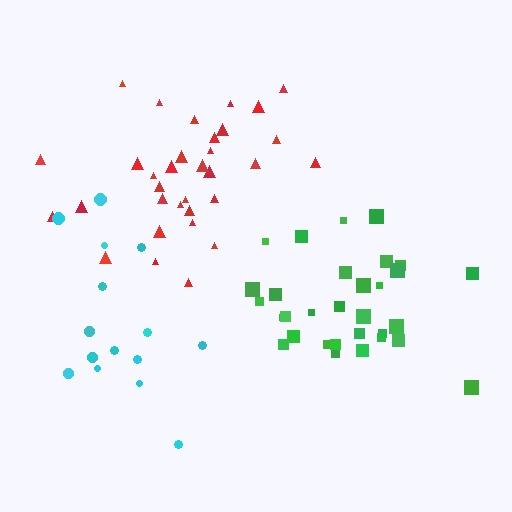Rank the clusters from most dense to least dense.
green, red, cyan.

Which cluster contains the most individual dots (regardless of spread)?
Red (33).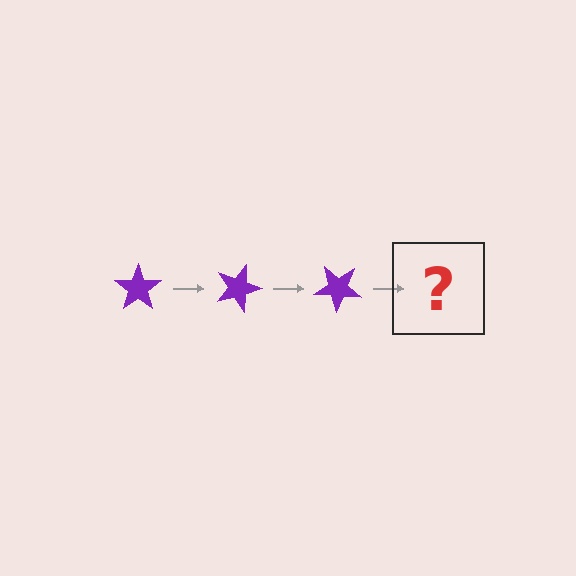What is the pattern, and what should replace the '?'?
The pattern is that the star rotates 20 degrees each step. The '?' should be a purple star rotated 60 degrees.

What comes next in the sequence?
The next element should be a purple star rotated 60 degrees.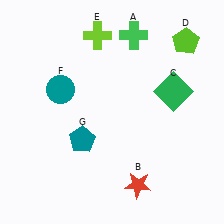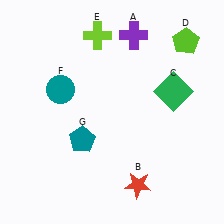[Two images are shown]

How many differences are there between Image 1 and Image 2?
There is 1 difference between the two images.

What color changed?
The cross (A) changed from green in Image 1 to purple in Image 2.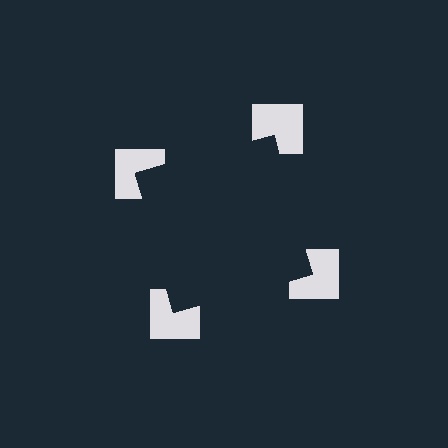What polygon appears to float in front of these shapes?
An illusory square — its edges are inferred from the aligned wedge cuts in the notched squares, not physically drawn.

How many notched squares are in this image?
There are 4 — one at each vertex of the illusory square.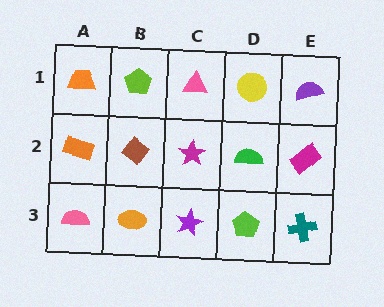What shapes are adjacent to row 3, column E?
A magenta rectangle (row 2, column E), a lime pentagon (row 3, column D).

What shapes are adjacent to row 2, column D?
A yellow circle (row 1, column D), a lime pentagon (row 3, column D), a magenta star (row 2, column C), a magenta rectangle (row 2, column E).